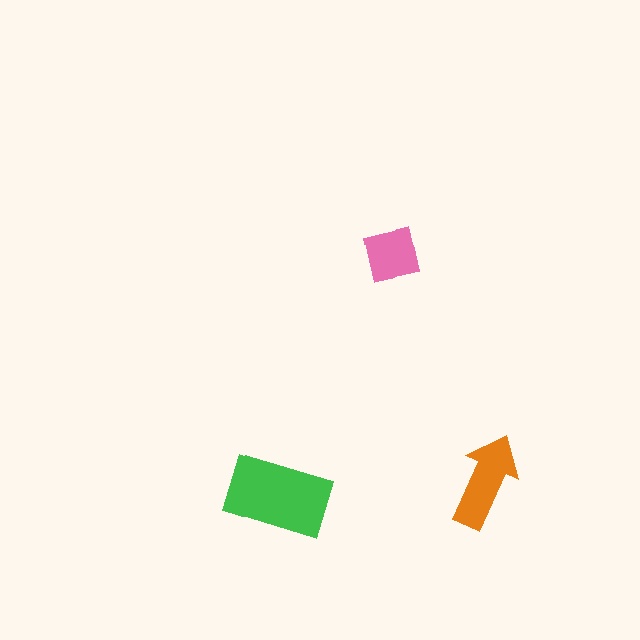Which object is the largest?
The green rectangle.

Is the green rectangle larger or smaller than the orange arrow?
Larger.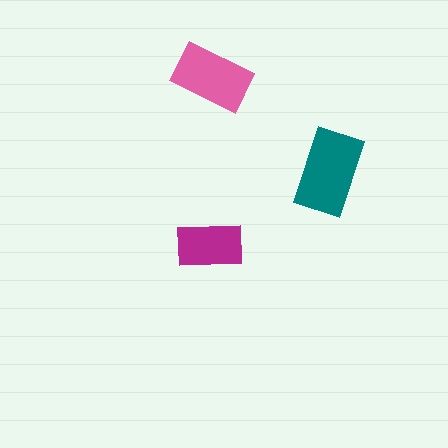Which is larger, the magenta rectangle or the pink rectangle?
The pink one.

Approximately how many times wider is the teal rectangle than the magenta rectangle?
About 1.5 times wider.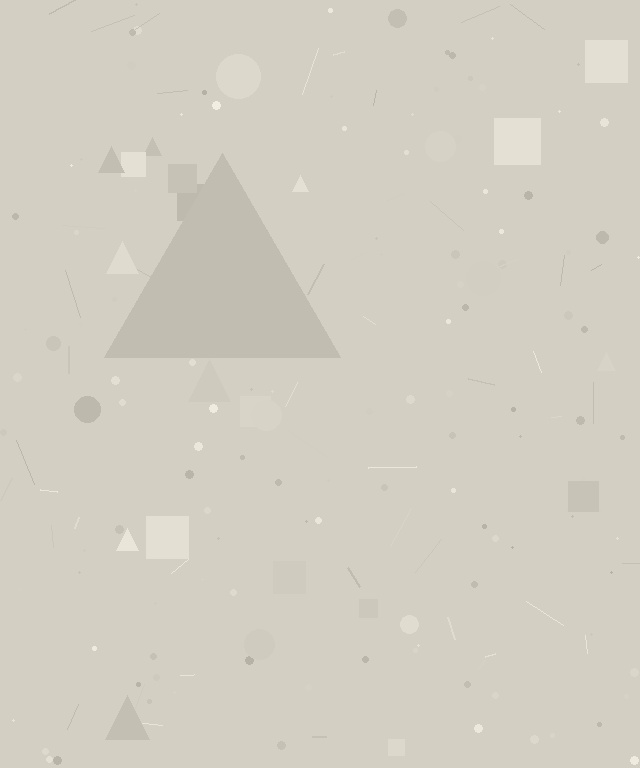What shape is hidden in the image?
A triangle is hidden in the image.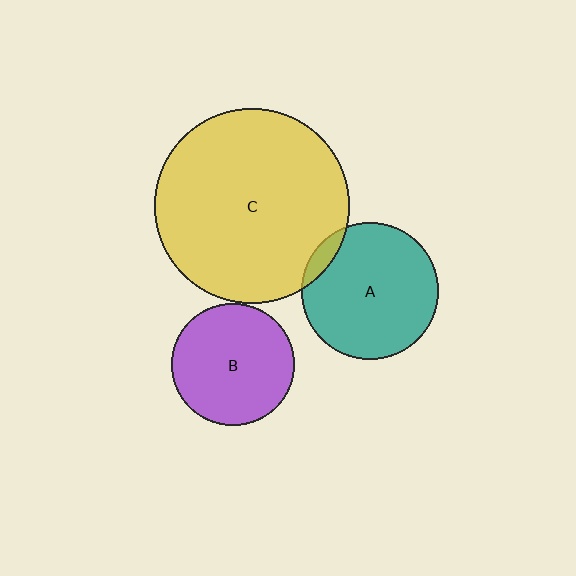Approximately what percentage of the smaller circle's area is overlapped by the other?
Approximately 10%.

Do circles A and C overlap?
Yes.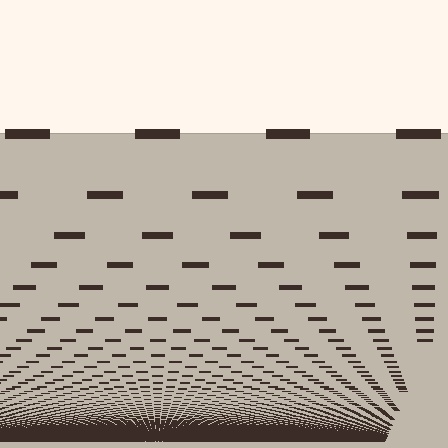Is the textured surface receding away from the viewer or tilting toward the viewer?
The surface appears to tilt toward the viewer. Texture elements get larger and sparser toward the top.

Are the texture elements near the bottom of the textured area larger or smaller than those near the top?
Smaller. The gradient is inverted — elements near the bottom are smaller and denser.